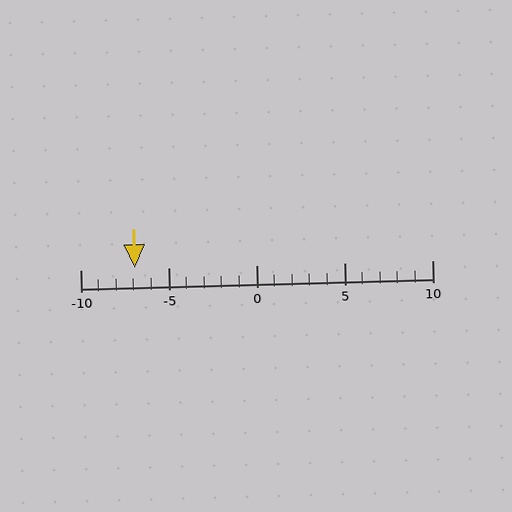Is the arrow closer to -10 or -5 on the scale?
The arrow is closer to -5.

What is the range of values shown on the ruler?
The ruler shows values from -10 to 10.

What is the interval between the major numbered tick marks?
The major tick marks are spaced 5 units apart.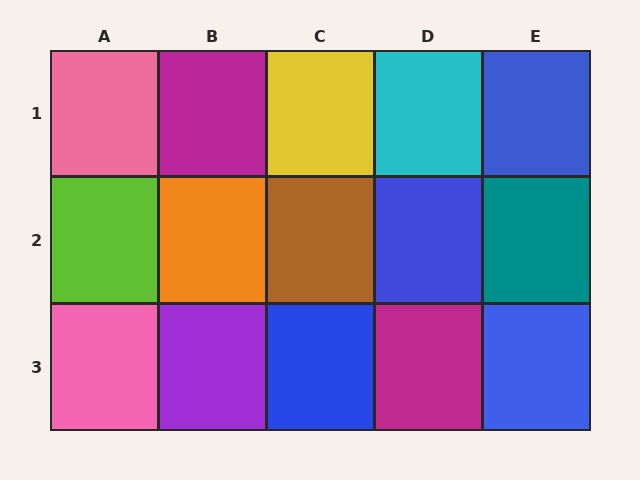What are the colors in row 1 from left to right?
Pink, magenta, yellow, cyan, blue.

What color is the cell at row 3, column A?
Pink.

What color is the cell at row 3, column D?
Magenta.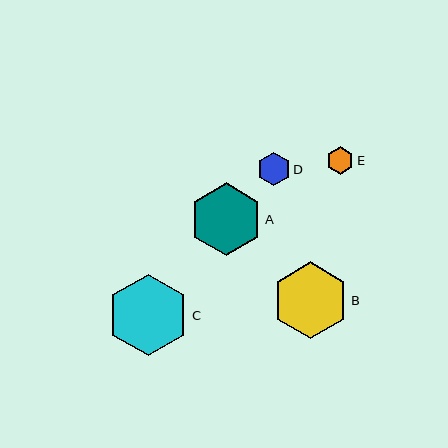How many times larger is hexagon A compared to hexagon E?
Hexagon A is approximately 2.6 times the size of hexagon E.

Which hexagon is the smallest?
Hexagon E is the smallest with a size of approximately 28 pixels.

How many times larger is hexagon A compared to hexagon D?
Hexagon A is approximately 2.2 times the size of hexagon D.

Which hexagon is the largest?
Hexagon C is the largest with a size of approximately 81 pixels.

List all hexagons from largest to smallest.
From largest to smallest: C, B, A, D, E.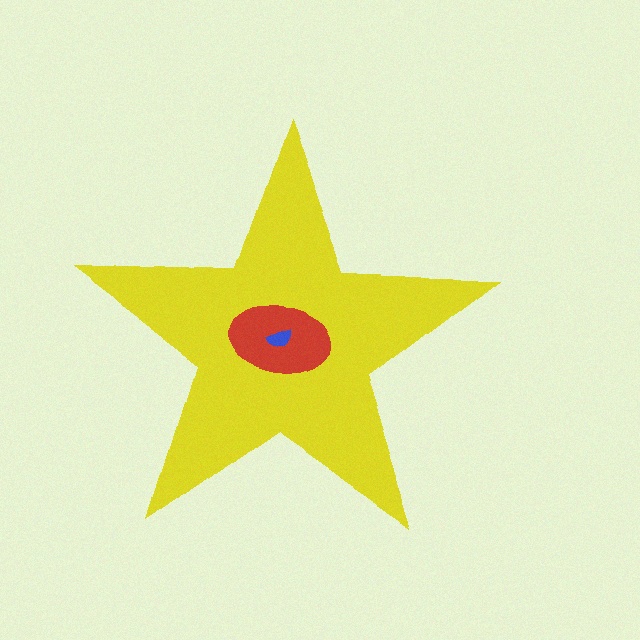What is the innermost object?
The blue semicircle.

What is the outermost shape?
The yellow star.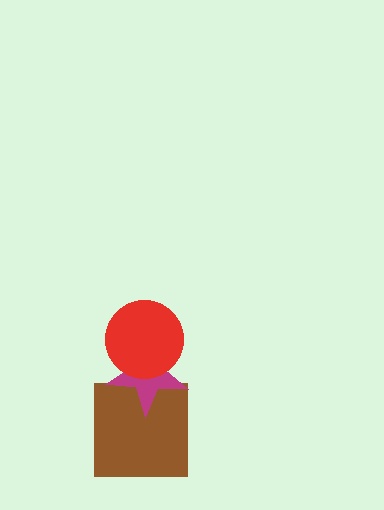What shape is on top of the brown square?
The magenta star is on top of the brown square.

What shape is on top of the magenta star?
The red circle is on top of the magenta star.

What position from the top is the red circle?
The red circle is 1st from the top.